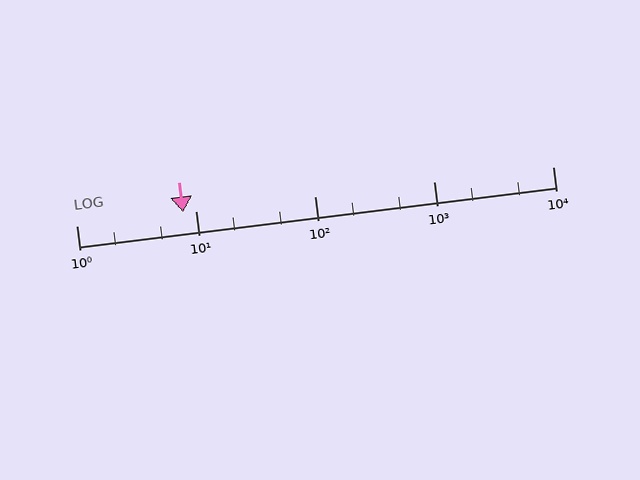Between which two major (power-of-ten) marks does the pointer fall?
The pointer is between 1 and 10.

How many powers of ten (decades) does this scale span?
The scale spans 4 decades, from 1 to 10000.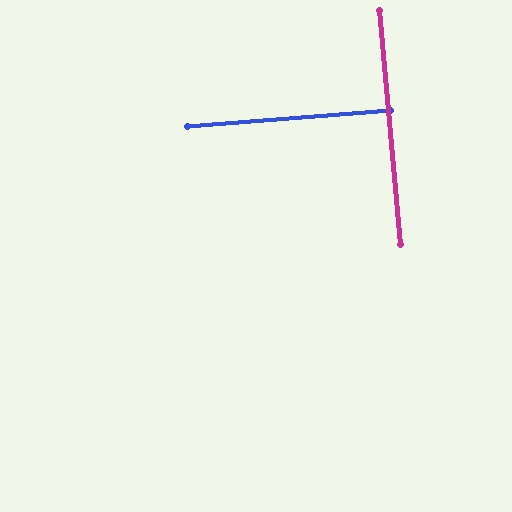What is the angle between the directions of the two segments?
Approximately 89 degrees.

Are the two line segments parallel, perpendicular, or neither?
Perpendicular — they meet at approximately 89°.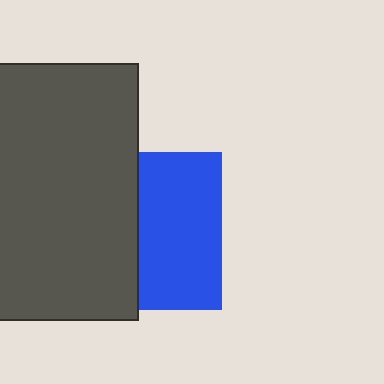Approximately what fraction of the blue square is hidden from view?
Roughly 48% of the blue square is hidden behind the dark gray rectangle.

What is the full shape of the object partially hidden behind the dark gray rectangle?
The partially hidden object is a blue square.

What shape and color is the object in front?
The object in front is a dark gray rectangle.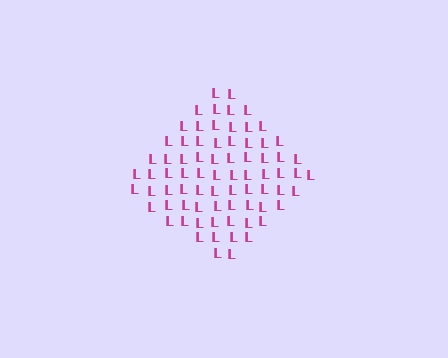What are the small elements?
The small elements are letter L's.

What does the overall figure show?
The overall figure shows a diamond.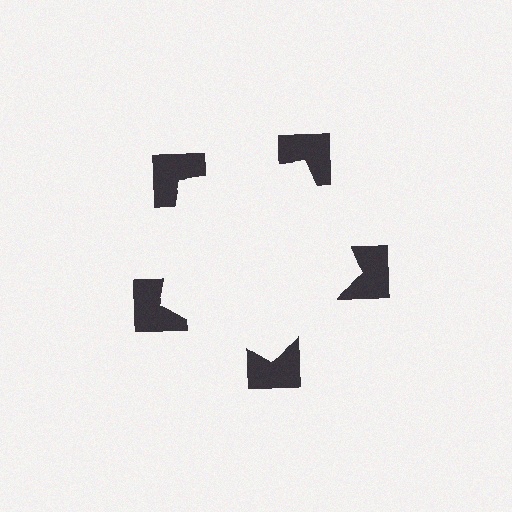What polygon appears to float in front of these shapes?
An illusory pentagon — its edges are inferred from the aligned wedge cuts in the notched squares, not physically drawn.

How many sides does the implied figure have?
5 sides.